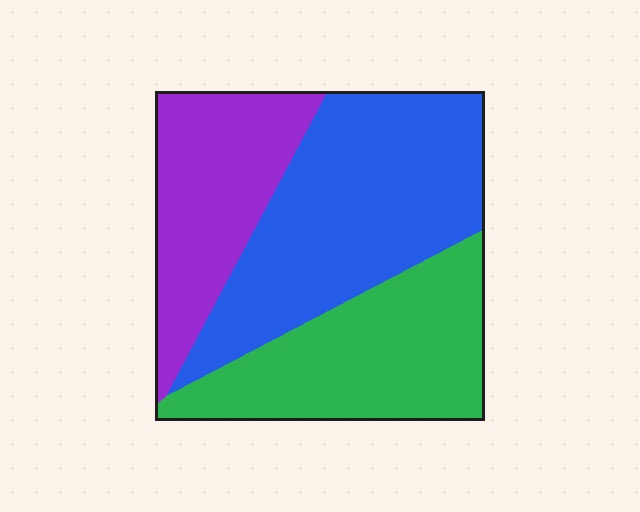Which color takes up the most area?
Blue, at roughly 40%.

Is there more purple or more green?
Green.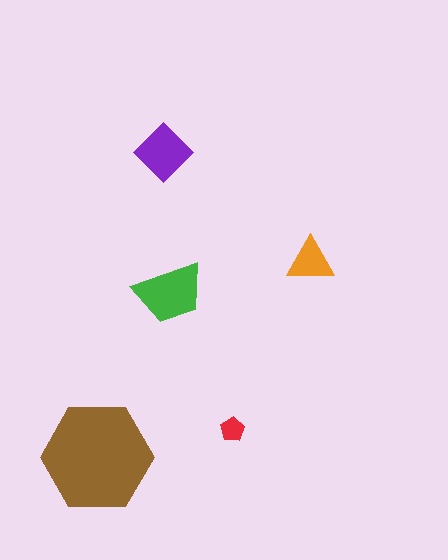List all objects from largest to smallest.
The brown hexagon, the green trapezoid, the purple diamond, the orange triangle, the red pentagon.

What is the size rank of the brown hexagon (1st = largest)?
1st.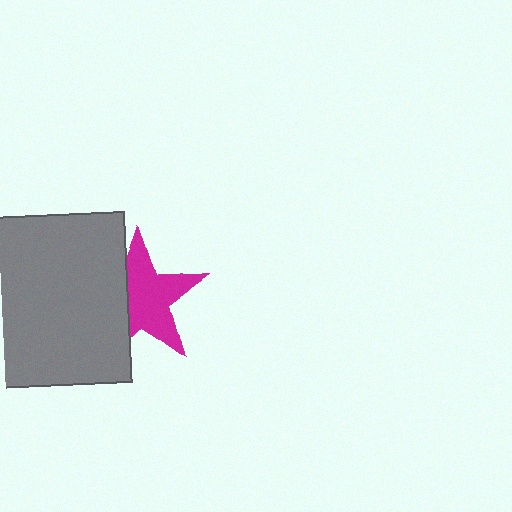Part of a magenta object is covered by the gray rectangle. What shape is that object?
It is a star.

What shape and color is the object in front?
The object in front is a gray rectangle.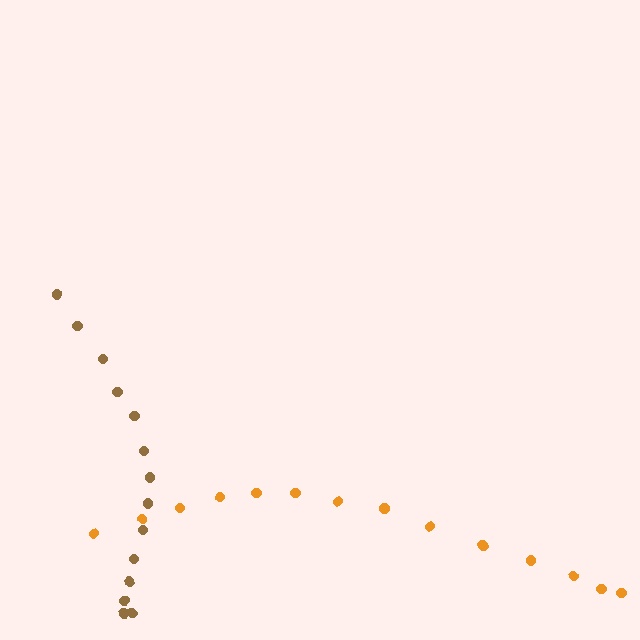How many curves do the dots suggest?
There are 2 distinct paths.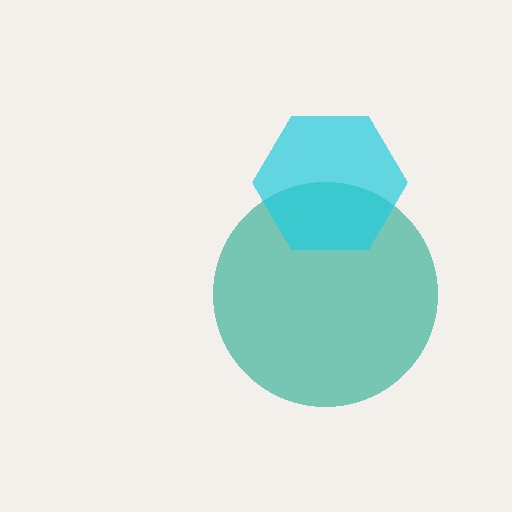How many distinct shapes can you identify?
There are 2 distinct shapes: a teal circle, a cyan hexagon.